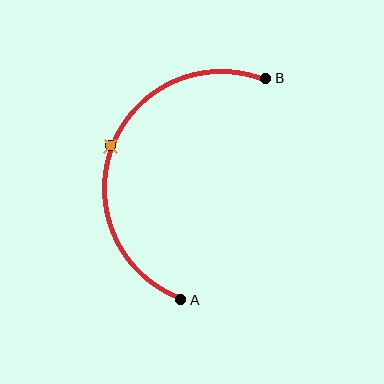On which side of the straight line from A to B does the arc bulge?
The arc bulges to the left of the straight line connecting A and B.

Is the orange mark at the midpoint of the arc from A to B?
Yes. The orange mark lies on the arc at equal arc-length from both A and B — it is the arc midpoint.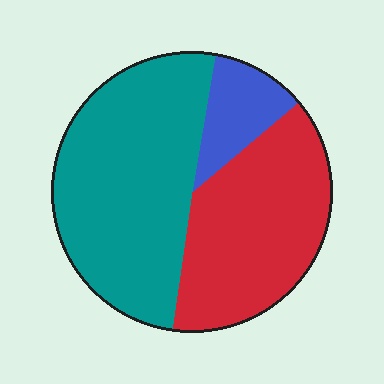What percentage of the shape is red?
Red takes up between a third and a half of the shape.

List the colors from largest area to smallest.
From largest to smallest: teal, red, blue.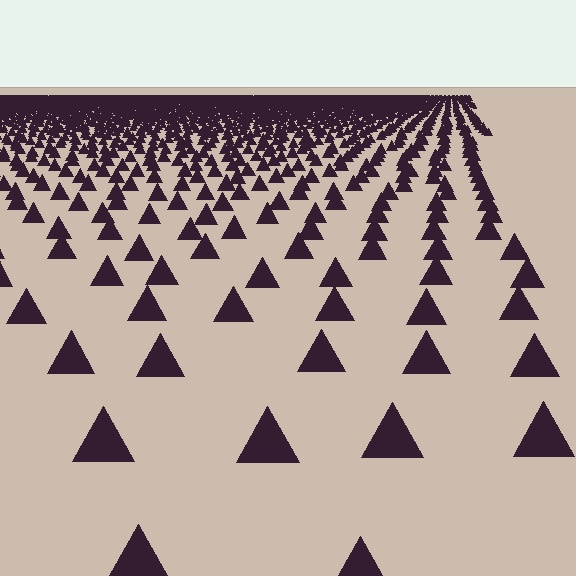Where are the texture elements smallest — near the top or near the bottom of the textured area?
Near the top.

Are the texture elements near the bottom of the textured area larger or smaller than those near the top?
Larger. Near the bottom, elements are closer to the viewer and appear at a bigger on-screen size.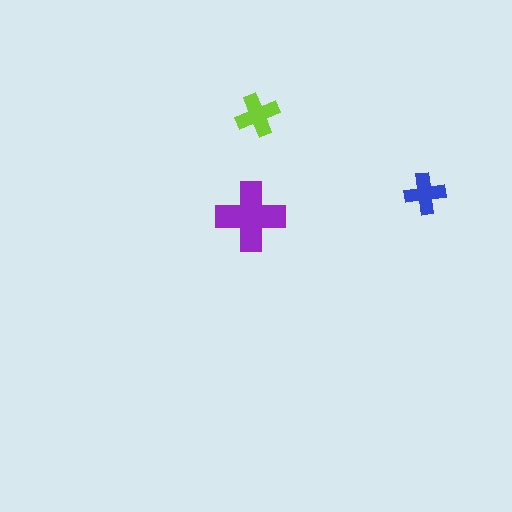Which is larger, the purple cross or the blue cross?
The purple one.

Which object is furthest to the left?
The purple cross is leftmost.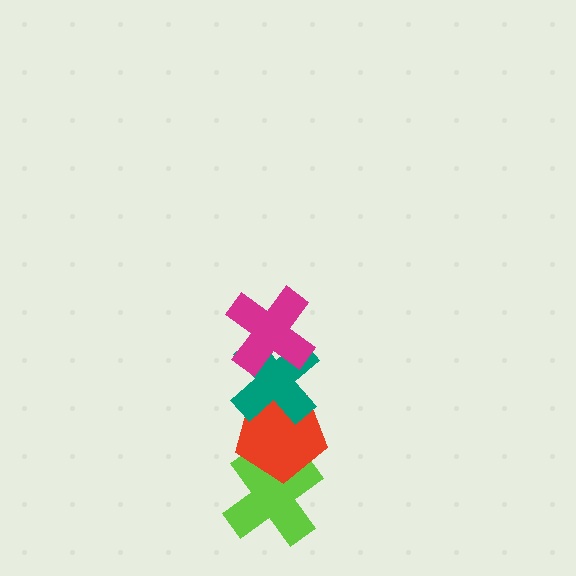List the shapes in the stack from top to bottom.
From top to bottom: the magenta cross, the teal cross, the red pentagon, the lime cross.